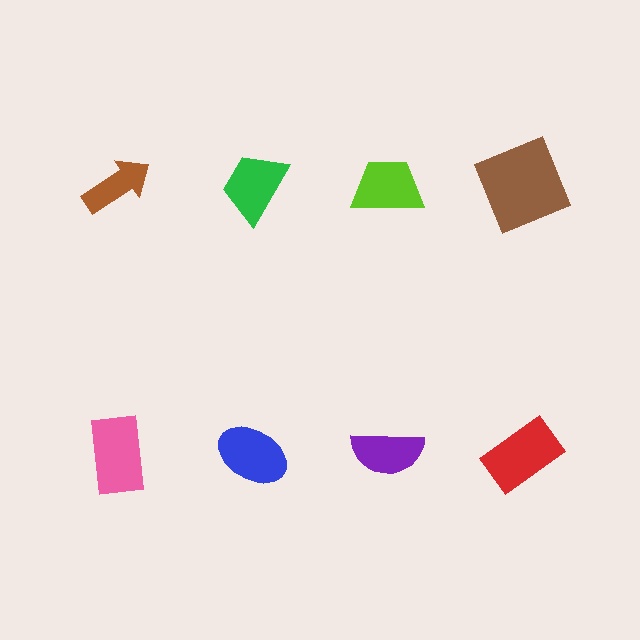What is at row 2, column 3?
A purple semicircle.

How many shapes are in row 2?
4 shapes.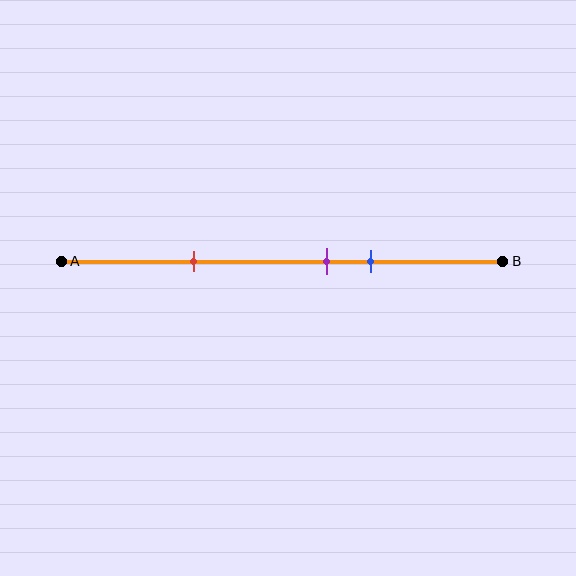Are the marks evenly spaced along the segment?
No, the marks are not evenly spaced.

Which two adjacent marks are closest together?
The purple and blue marks are the closest adjacent pair.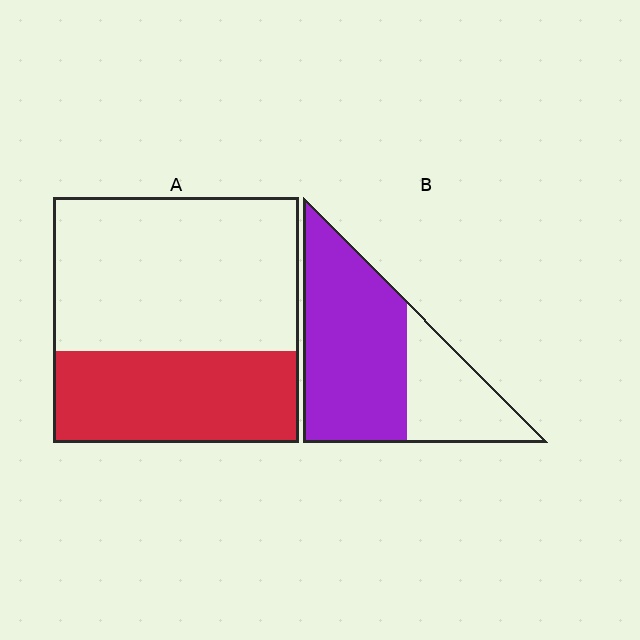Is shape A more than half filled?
No.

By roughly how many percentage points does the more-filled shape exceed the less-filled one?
By roughly 30 percentage points (B over A).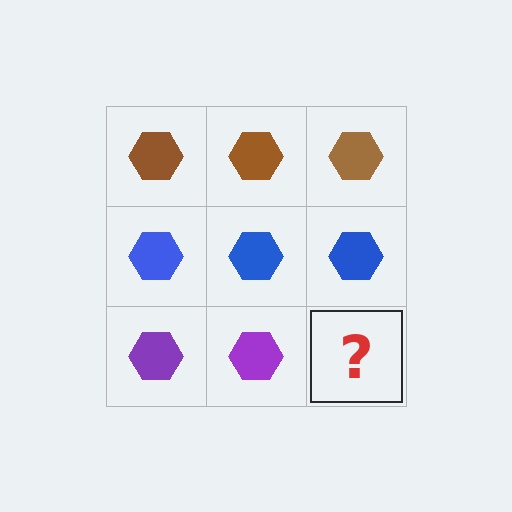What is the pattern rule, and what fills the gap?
The rule is that each row has a consistent color. The gap should be filled with a purple hexagon.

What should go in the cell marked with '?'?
The missing cell should contain a purple hexagon.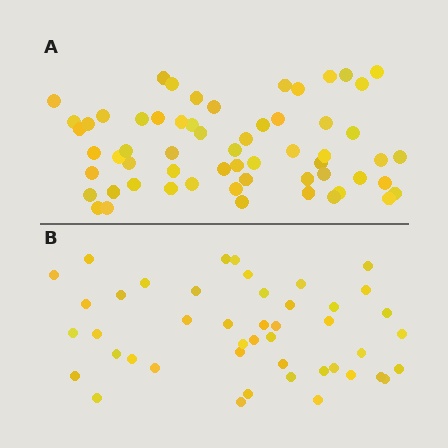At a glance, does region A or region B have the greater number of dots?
Region A (the top region) has more dots.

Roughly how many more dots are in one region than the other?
Region A has approximately 15 more dots than region B.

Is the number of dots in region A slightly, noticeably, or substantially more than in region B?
Region A has noticeably more, but not dramatically so. The ratio is roughly 1.3 to 1.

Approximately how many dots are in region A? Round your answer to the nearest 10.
About 60 dots.